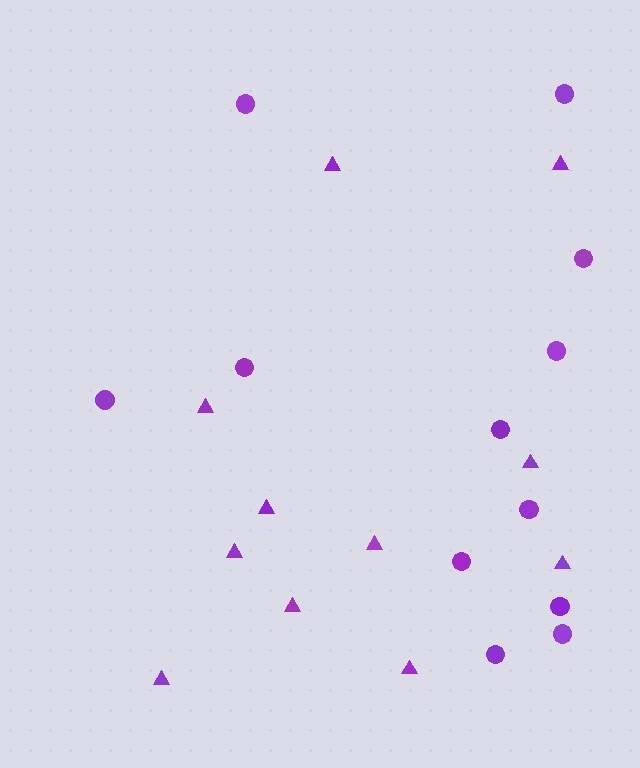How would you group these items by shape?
There are 2 groups: one group of circles (12) and one group of triangles (11).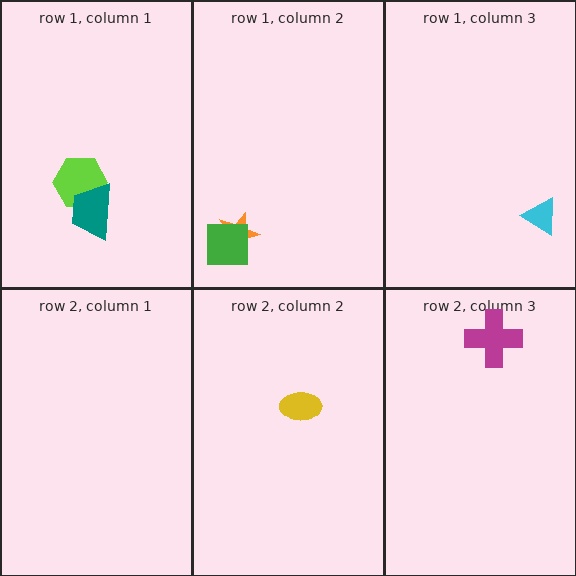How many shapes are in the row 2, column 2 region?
1.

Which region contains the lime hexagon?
The row 1, column 1 region.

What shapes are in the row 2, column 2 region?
The yellow ellipse.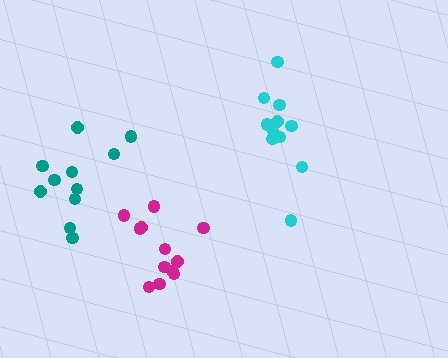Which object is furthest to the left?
The teal cluster is leftmost.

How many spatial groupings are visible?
There are 3 spatial groupings.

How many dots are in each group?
Group 1: 11 dots, Group 2: 12 dots, Group 3: 11 dots (34 total).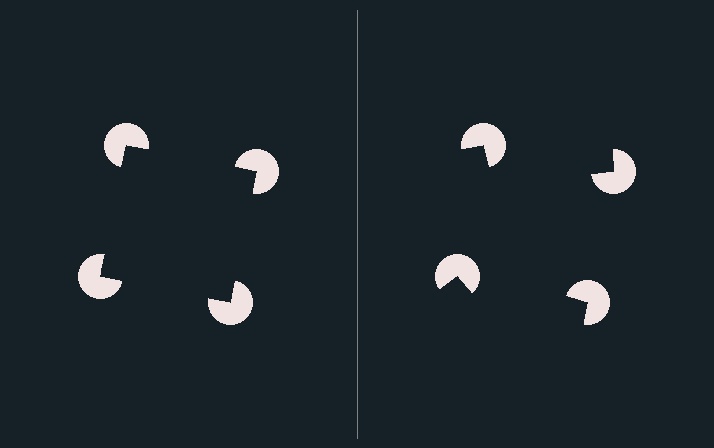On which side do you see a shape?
An illusory square appears on the left side. On the right side the wedge cuts are rotated, so no coherent shape forms.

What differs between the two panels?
The pac-man discs are positioned identically on both sides; only the wedge orientations differ. On the left they align to a square; on the right they are misaligned.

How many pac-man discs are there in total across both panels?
8 — 4 on each side.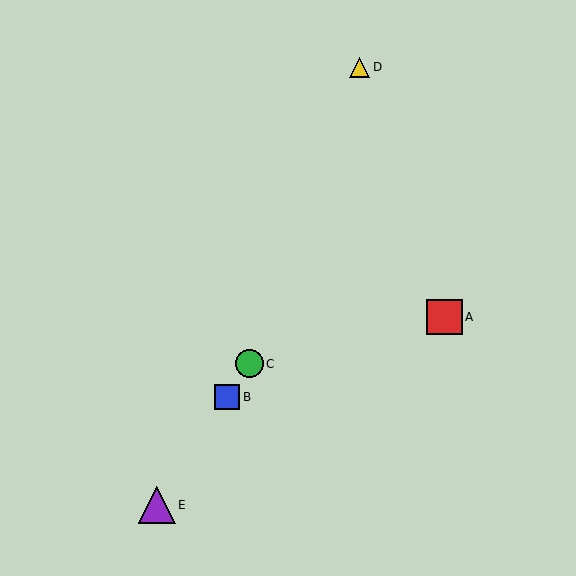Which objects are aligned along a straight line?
Objects B, C, E are aligned along a straight line.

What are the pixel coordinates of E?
Object E is at (157, 505).